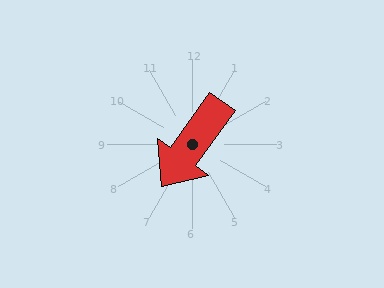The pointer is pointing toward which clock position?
Roughly 7 o'clock.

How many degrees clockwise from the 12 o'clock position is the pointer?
Approximately 216 degrees.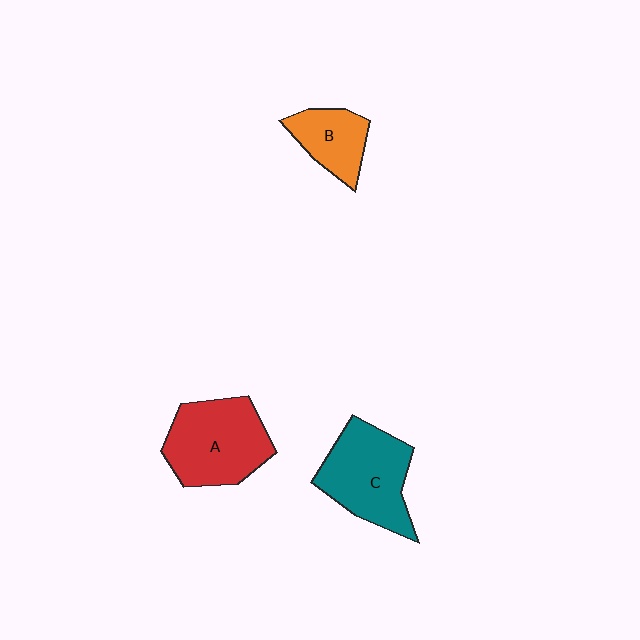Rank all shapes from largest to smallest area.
From largest to smallest: A (red), C (teal), B (orange).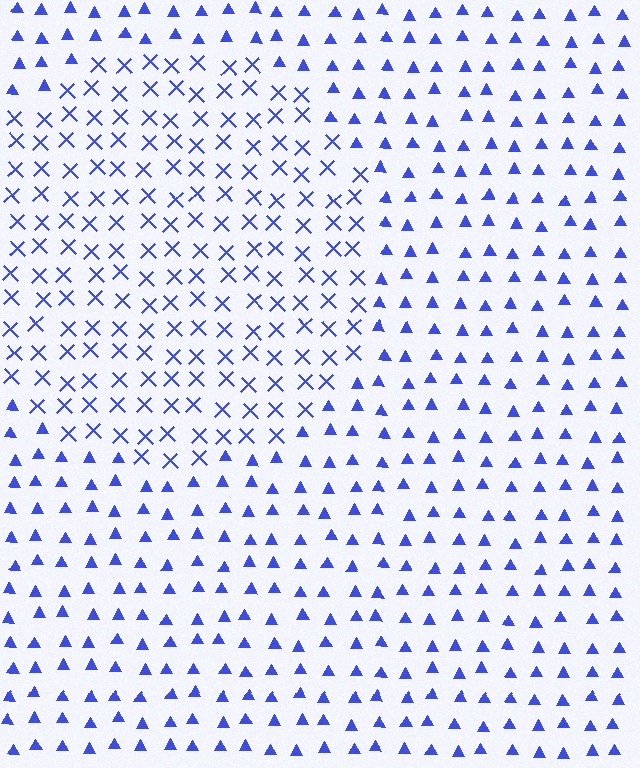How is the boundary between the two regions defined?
The boundary is defined by a change in element shape: X marks inside vs. triangles outside. All elements share the same color and spacing.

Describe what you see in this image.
The image is filled with small blue elements arranged in a uniform grid. A circle-shaped region contains X marks, while the surrounding area contains triangles. The boundary is defined purely by the change in element shape.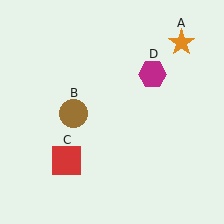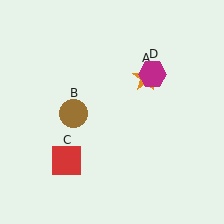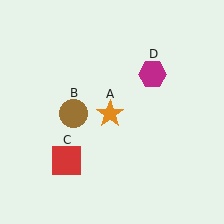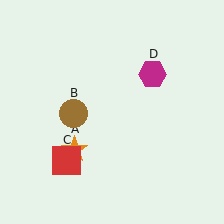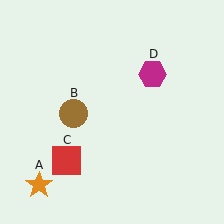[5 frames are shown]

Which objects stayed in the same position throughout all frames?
Brown circle (object B) and red square (object C) and magenta hexagon (object D) remained stationary.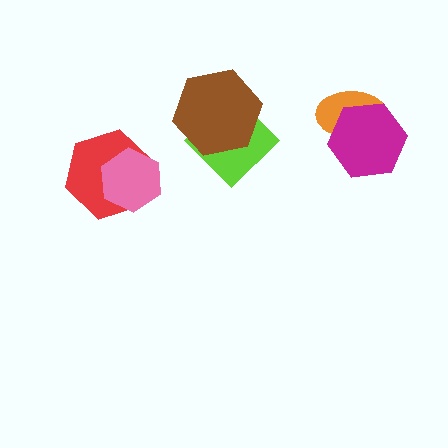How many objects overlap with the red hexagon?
1 object overlaps with the red hexagon.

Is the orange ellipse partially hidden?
Yes, it is partially covered by another shape.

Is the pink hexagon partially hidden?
No, no other shape covers it.